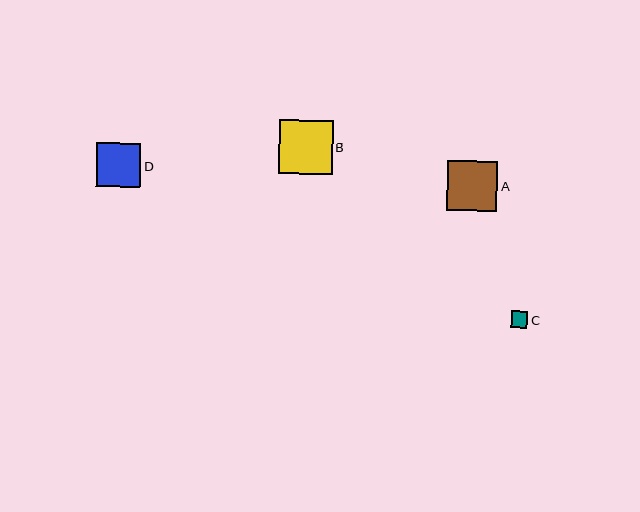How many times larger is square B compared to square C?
Square B is approximately 3.2 times the size of square C.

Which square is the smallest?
Square C is the smallest with a size of approximately 17 pixels.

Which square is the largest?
Square B is the largest with a size of approximately 54 pixels.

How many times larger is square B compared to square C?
Square B is approximately 3.2 times the size of square C.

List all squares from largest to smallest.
From largest to smallest: B, A, D, C.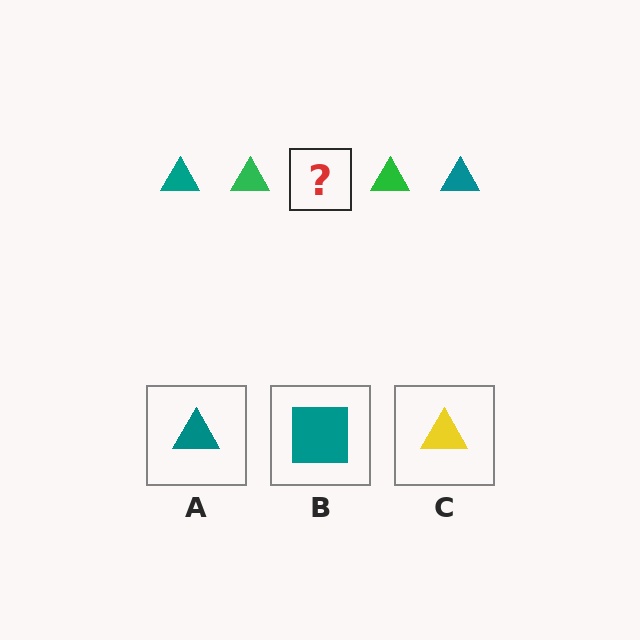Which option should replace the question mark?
Option A.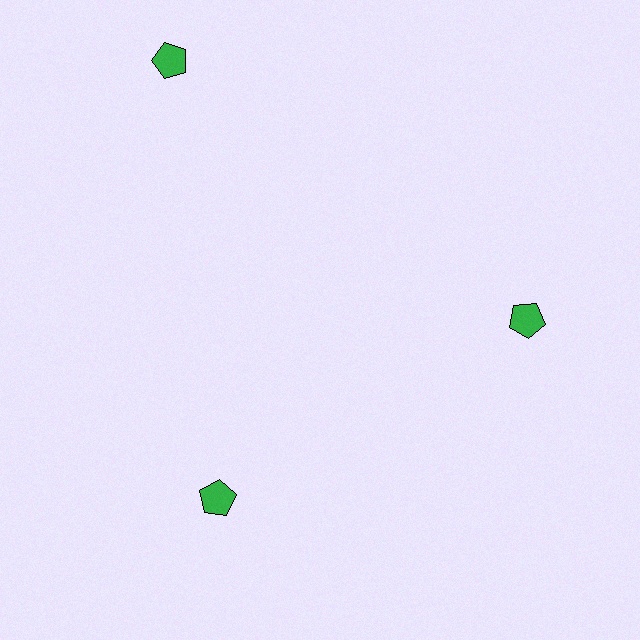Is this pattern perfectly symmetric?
No. The 3 green pentagons are arranged in a ring, but one element near the 11 o'clock position is pushed outward from the center, breaking the 3-fold rotational symmetry.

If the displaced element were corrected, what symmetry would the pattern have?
It would have 3-fold rotational symmetry — the pattern would map onto itself every 120 degrees.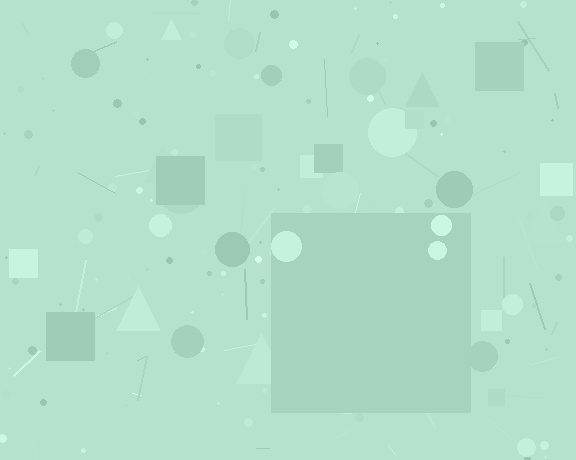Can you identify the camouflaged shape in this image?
The camouflaged shape is a square.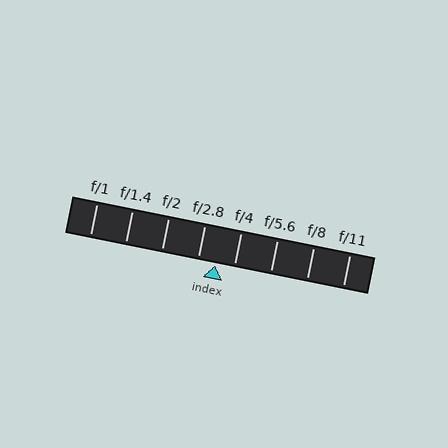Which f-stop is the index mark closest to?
The index mark is closest to f/2.8.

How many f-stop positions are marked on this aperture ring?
There are 8 f-stop positions marked.